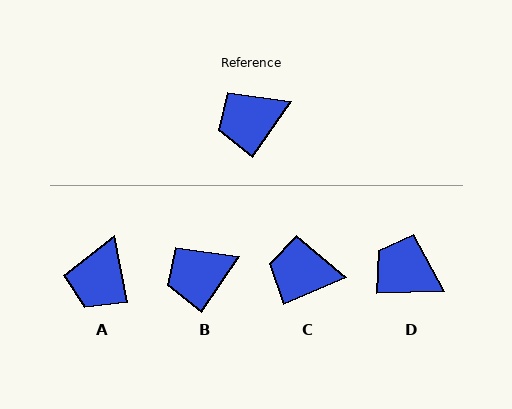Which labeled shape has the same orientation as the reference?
B.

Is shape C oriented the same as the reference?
No, it is off by about 32 degrees.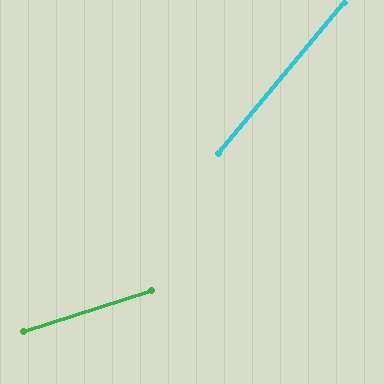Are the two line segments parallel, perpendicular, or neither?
Neither parallel nor perpendicular — they differ by about 32°.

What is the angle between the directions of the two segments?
Approximately 32 degrees.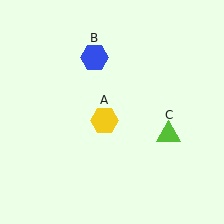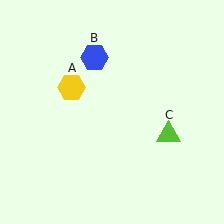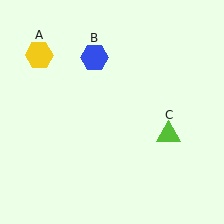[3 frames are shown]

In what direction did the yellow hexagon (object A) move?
The yellow hexagon (object A) moved up and to the left.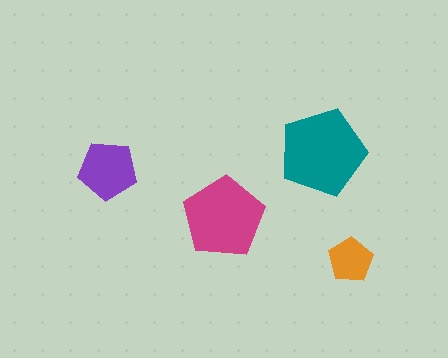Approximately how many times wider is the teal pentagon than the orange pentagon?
About 2 times wider.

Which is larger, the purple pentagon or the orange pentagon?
The purple one.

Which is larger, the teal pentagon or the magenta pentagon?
The teal one.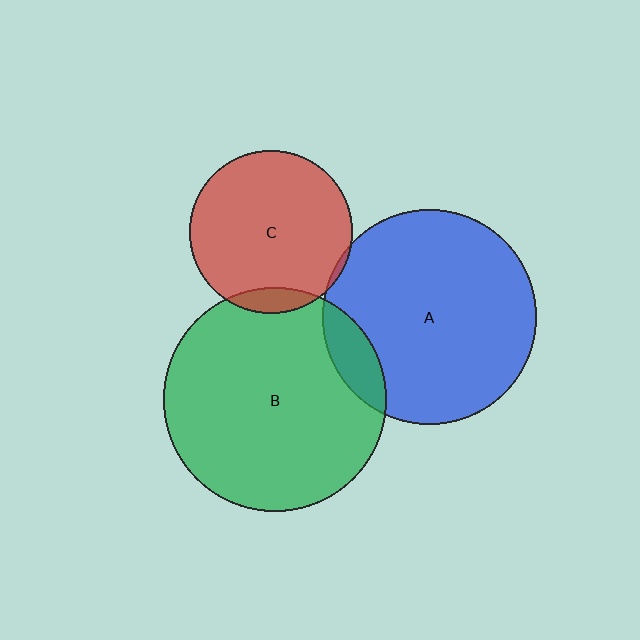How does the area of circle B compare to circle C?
Approximately 1.9 times.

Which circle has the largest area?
Circle B (green).